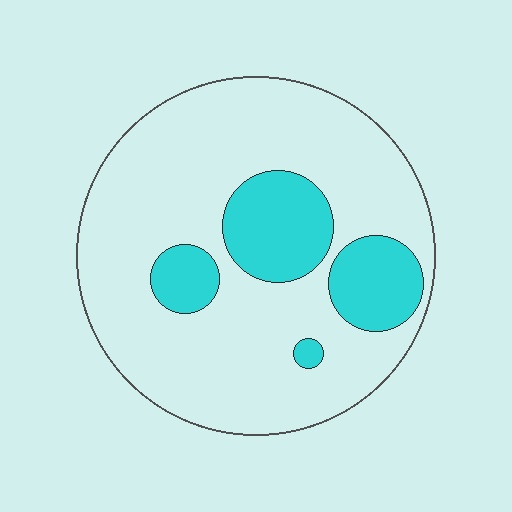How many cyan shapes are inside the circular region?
4.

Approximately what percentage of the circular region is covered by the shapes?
Approximately 20%.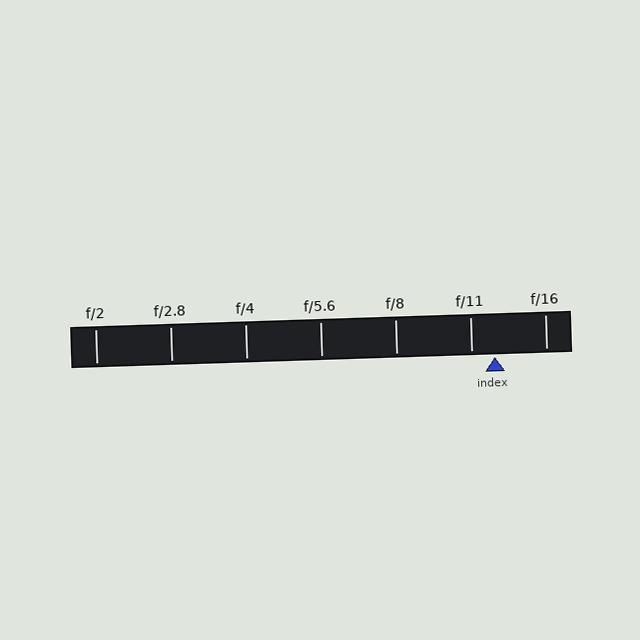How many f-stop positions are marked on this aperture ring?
There are 7 f-stop positions marked.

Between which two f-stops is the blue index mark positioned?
The index mark is between f/11 and f/16.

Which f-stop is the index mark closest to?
The index mark is closest to f/11.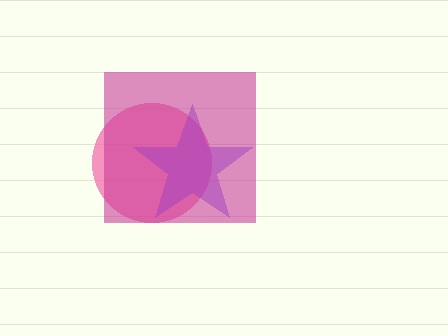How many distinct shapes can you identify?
There are 3 distinct shapes: a pink circle, a magenta square, a purple star.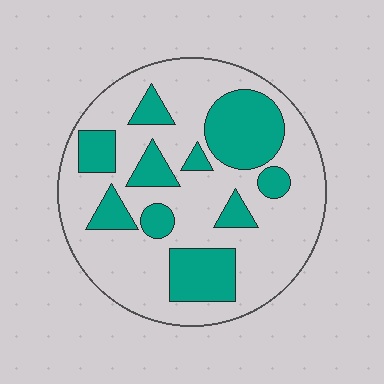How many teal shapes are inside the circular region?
10.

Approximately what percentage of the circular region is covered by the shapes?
Approximately 30%.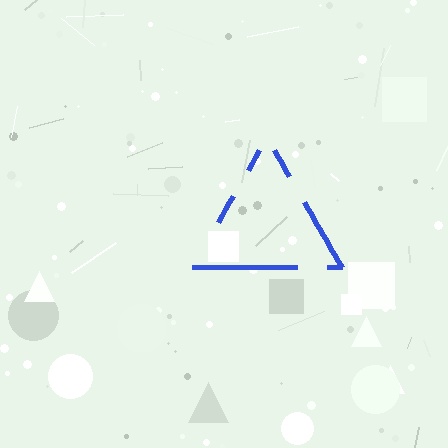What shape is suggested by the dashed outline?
The dashed outline suggests a triangle.